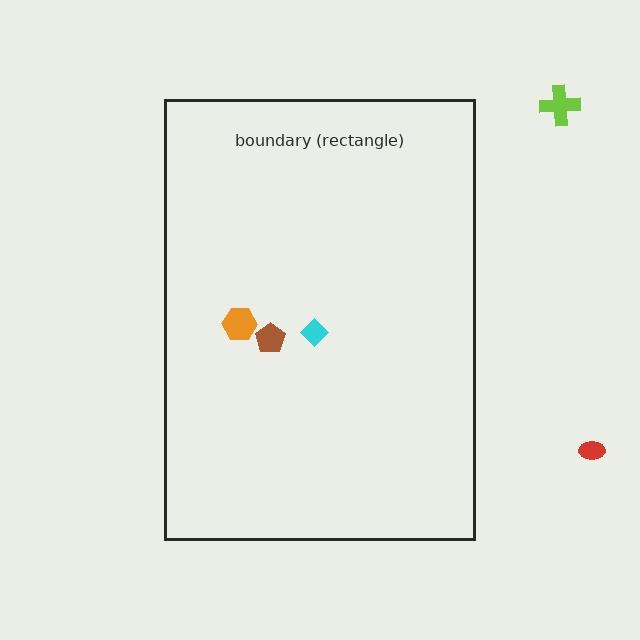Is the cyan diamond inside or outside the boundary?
Inside.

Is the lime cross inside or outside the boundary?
Outside.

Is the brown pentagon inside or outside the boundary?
Inside.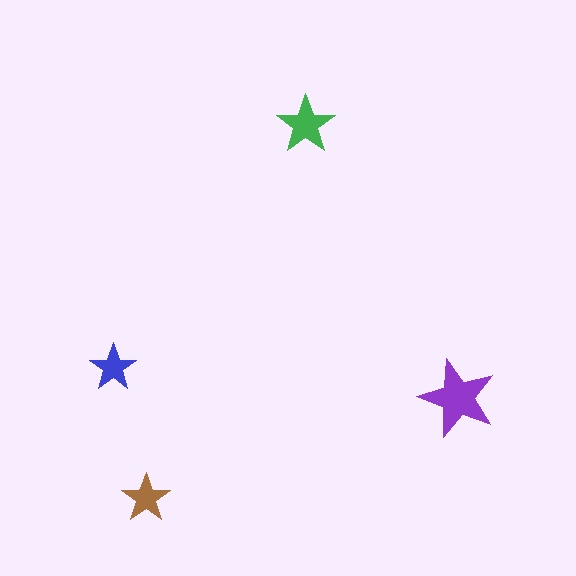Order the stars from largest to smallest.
the purple one, the green one, the brown one, the blue one.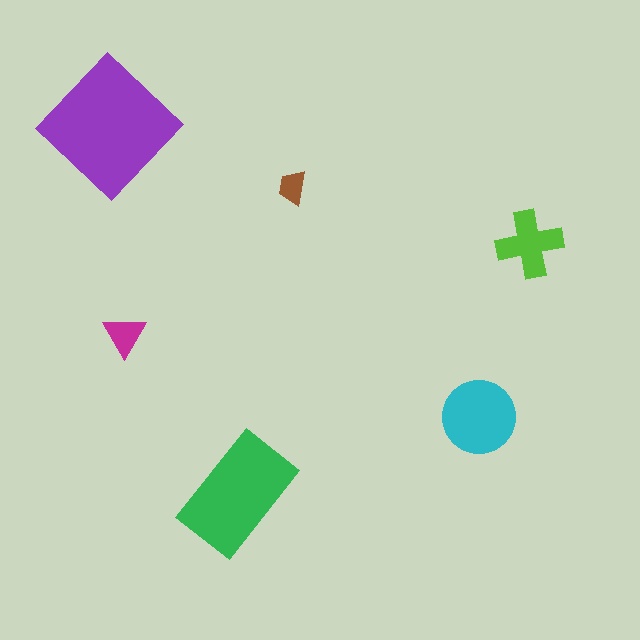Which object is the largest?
The purple diamond.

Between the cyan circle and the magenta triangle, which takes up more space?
The cyan circle.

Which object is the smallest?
The brown trapezoid.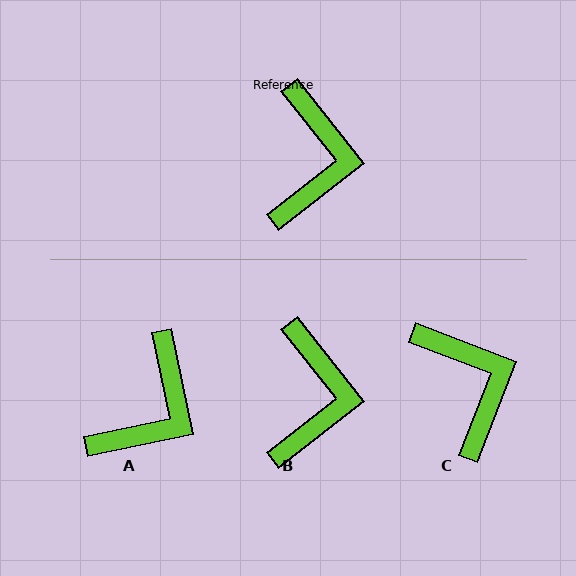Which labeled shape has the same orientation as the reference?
B.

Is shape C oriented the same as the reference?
No, it is off by about 31 degrees.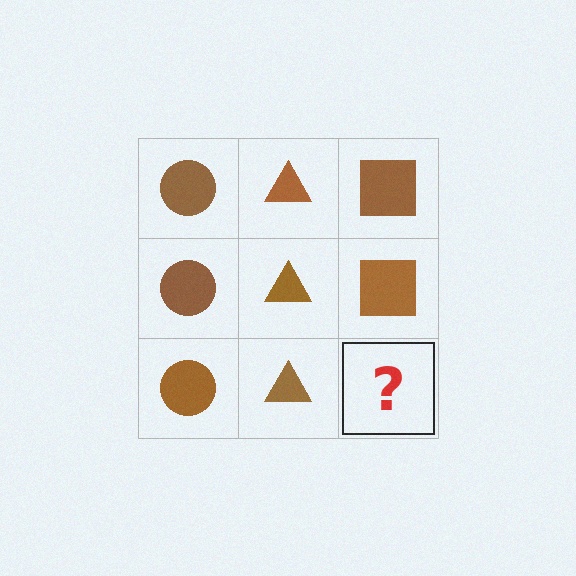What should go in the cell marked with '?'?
The missing cell should contain a brown square.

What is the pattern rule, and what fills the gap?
The rule is that each column has a consistent shape. The gap should be filled with a brown square.